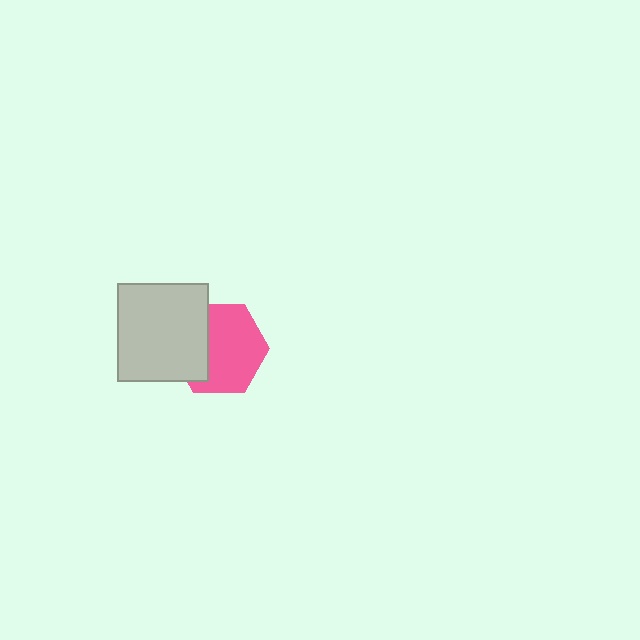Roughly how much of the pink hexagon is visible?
Most of it is visible (roughly 66%).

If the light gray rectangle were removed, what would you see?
You would see the complete pink hexagon.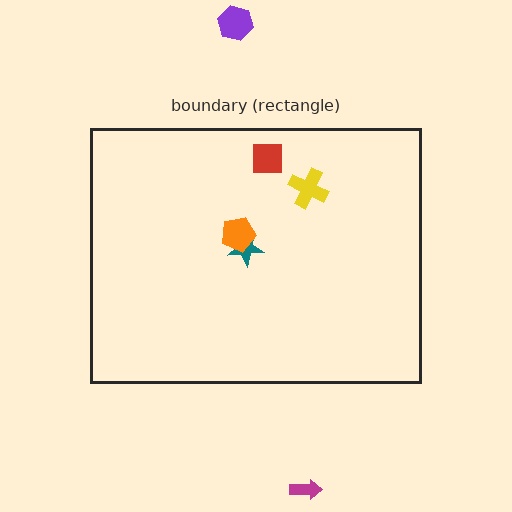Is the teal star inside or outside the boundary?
Inside.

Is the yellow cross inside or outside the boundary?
Inside.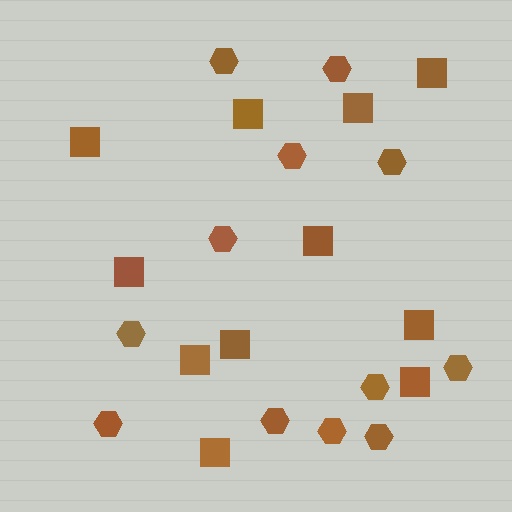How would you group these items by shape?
There are 2 groups: one group of squares (11) and one group of hexagons (12).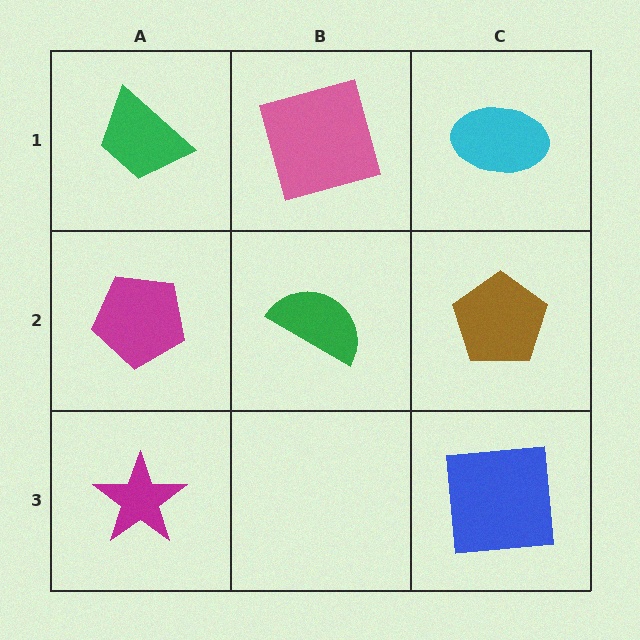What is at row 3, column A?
A magenta star.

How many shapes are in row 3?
2 shapes.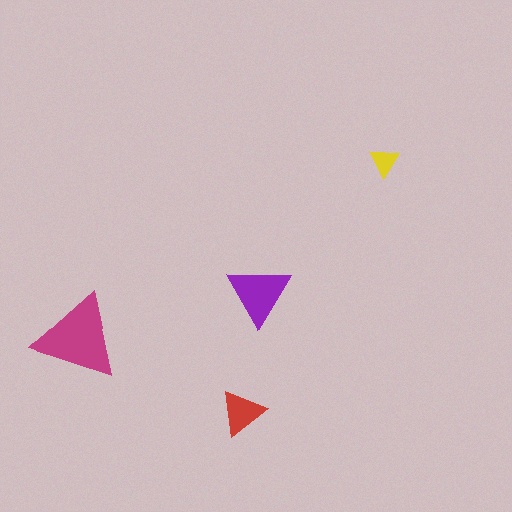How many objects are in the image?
There are 4 objects in the image.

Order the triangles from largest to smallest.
the magenta one, the purple one, the red one, the yellow one.